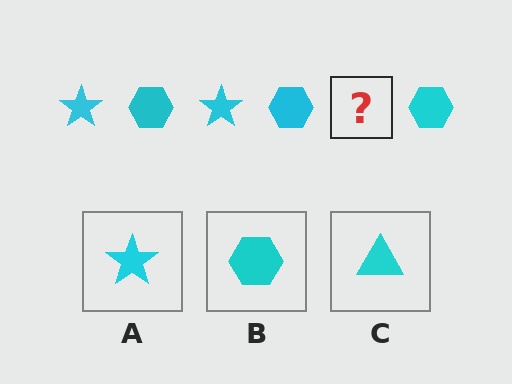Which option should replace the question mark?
Option A.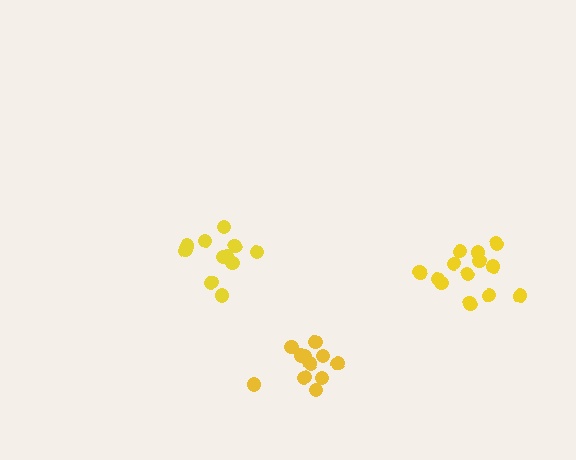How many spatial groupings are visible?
There are 3 spatial groupings.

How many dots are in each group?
Group 1: 11 dots, Group 2: 13 dots, Group 3: 11 dots (35 total).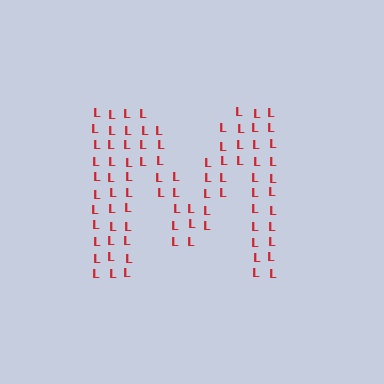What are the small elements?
The small elements are letter L's.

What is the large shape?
The large shape is the letter M.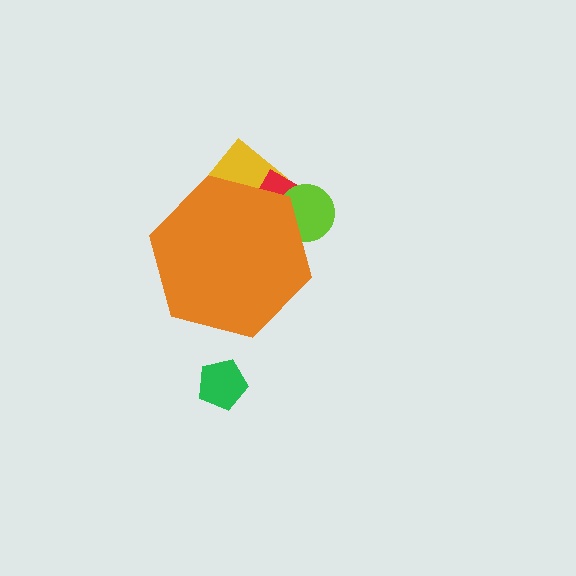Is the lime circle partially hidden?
Yes, the lime circle is partially hidden behind the orange hexagon.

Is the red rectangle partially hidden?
Yes, the red rectangle is partially hidden behind the orange hexagon.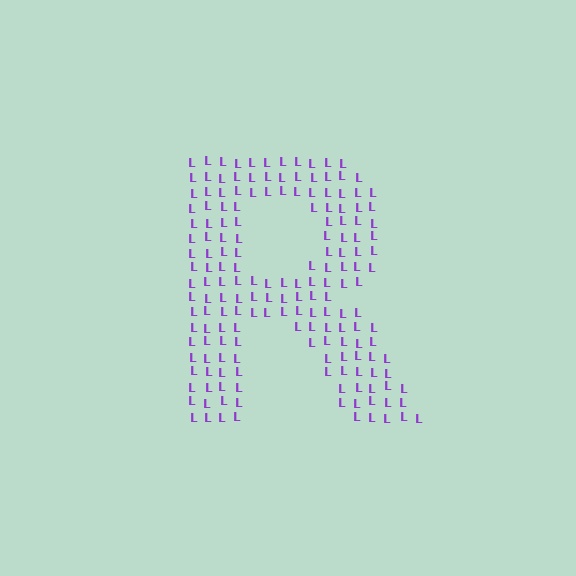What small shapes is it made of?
It is made of small letter L's.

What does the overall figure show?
The overall figure shows the letter R.